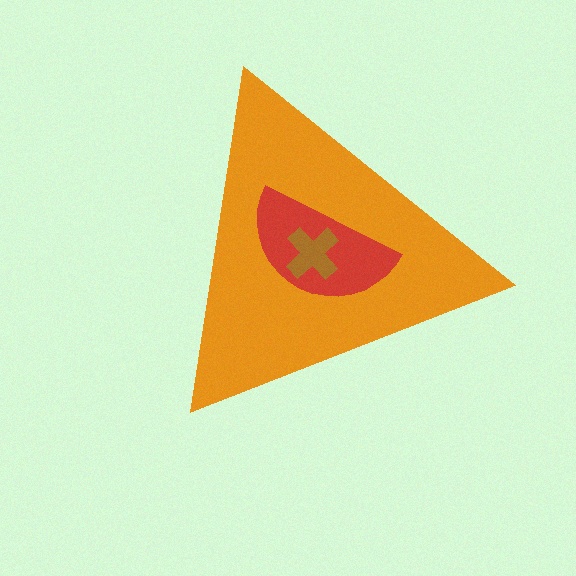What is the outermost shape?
The orange triangle.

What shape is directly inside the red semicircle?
The brown cross.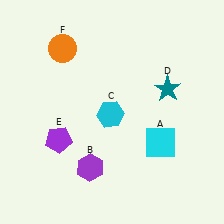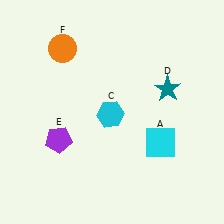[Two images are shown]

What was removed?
The purple hexagon (B) was removed in Image 2.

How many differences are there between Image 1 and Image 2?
There is 1 difference between the two images.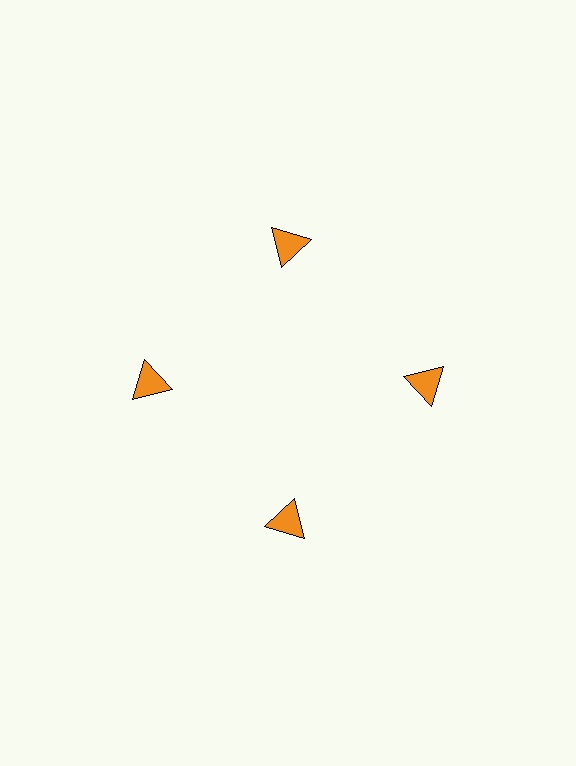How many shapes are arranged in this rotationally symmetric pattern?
There are 4 shapes, arranged in 4 groups of 1.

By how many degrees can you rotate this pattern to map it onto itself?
The pattern maps onto itself every 90 degrees of rotation.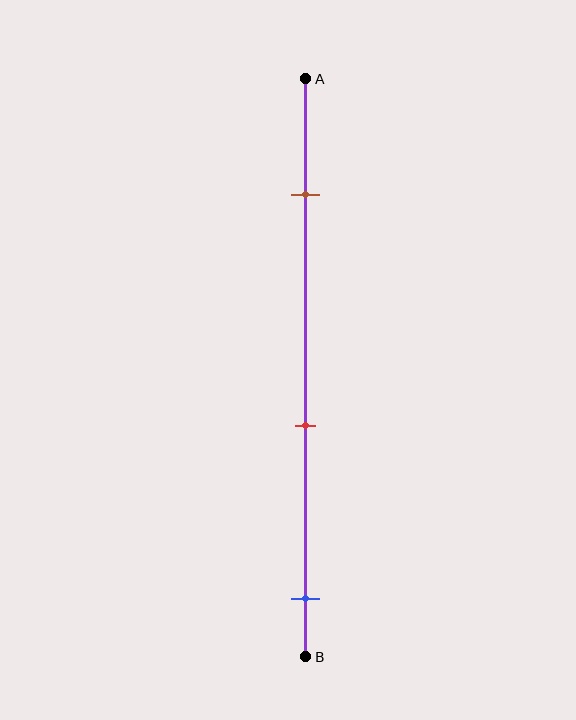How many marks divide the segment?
There are 3 marks dividing the segment.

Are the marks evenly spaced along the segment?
Yes, the marks are approximately evenly spaced.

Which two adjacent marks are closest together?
The red and blue marks are the closest adjacent pair.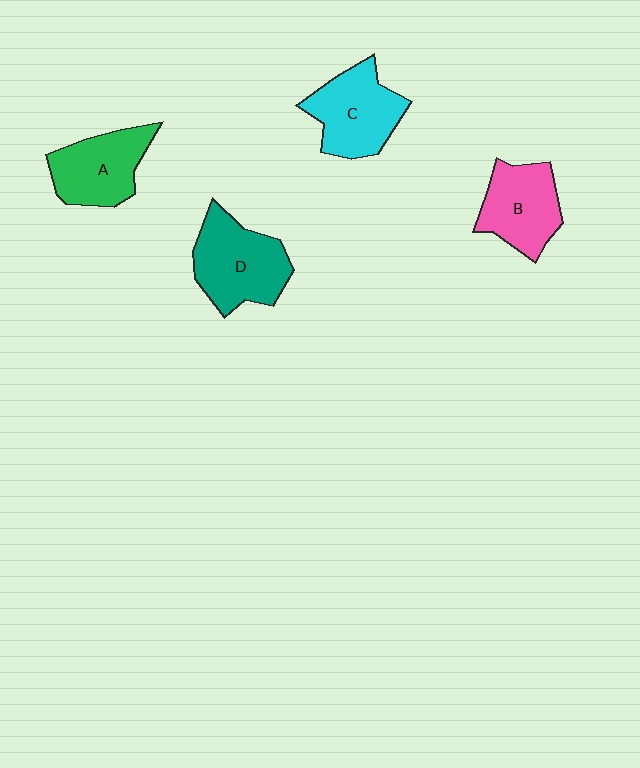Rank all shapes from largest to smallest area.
From largest to smallest: D (teal), C (cyan), A (green), B (pink).